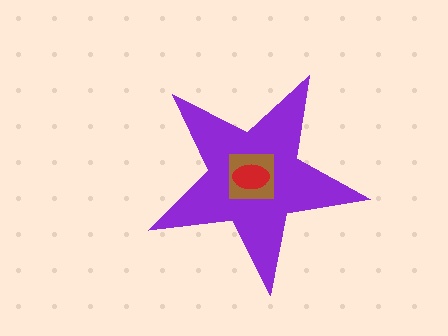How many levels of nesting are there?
3.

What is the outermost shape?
The purple star.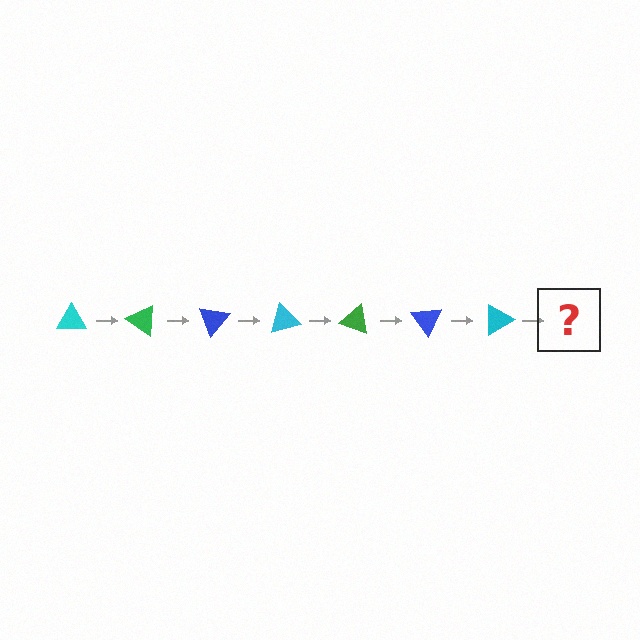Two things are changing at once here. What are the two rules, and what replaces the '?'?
The two rules are that it rotates 35 degrees each step and the color cycles through cyan, green, and blue. The '?' should be a green triangle, rotated 245 degrees from the start.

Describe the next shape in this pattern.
It should be a green triangle, rotated 245 degrees from the start.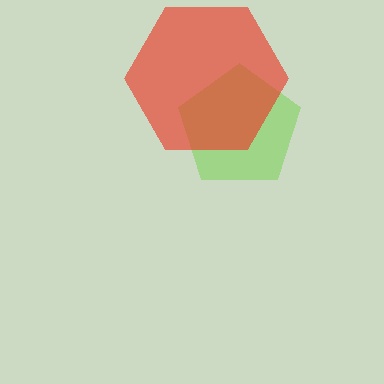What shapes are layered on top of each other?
The layered shapes are: a lime pentagon, a red hexagon.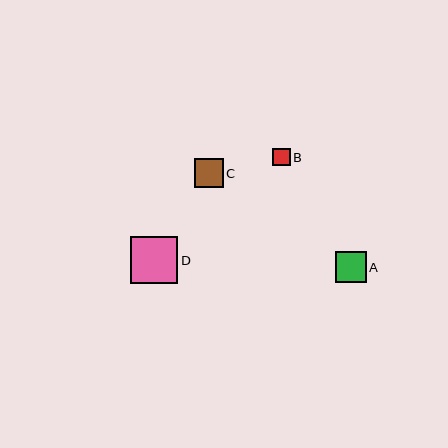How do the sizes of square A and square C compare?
Square A and square C are approximately the same size.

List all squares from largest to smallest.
From largest to smallest: D, A, C, B.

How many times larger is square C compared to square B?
Square C is approximately 1.6 times the size of square B.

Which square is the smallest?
Square B is the smallest with a size of approximately 17 pixels.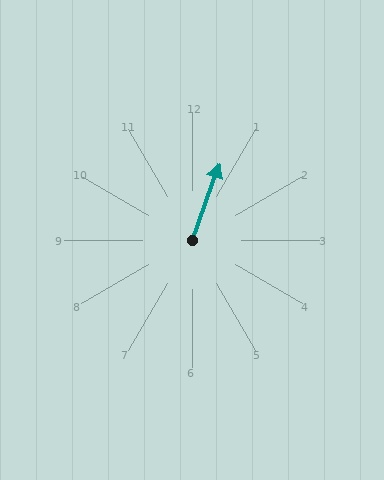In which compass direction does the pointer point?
North.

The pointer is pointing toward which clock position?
Roughly 1 o'clock.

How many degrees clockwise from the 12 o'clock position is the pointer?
Approximately 20 degrees.